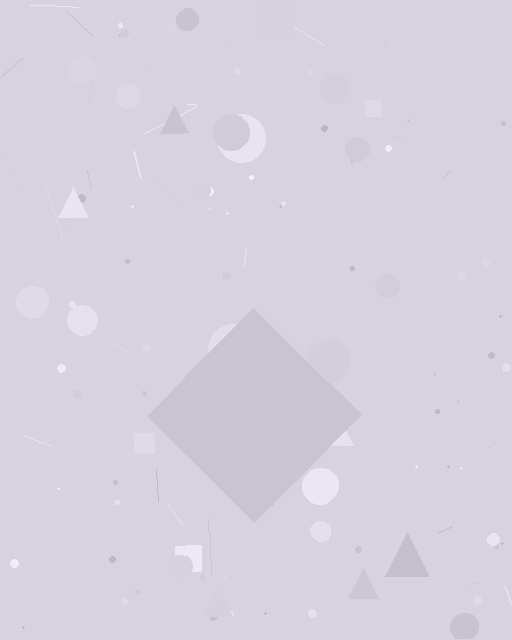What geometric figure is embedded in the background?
A diamond is embedded in the background.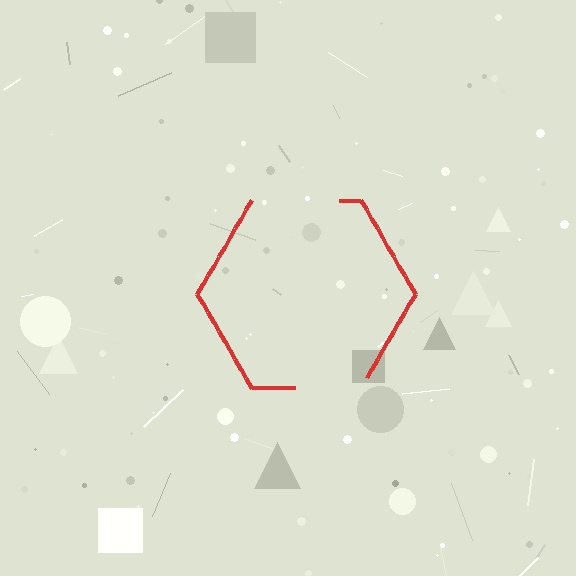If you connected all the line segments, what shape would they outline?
They would outline a hexagon.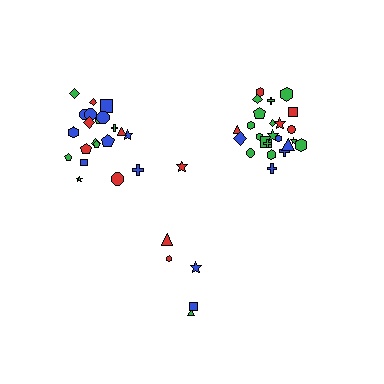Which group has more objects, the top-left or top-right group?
The top-right group.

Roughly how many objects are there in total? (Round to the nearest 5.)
Roughly 50 objects in total.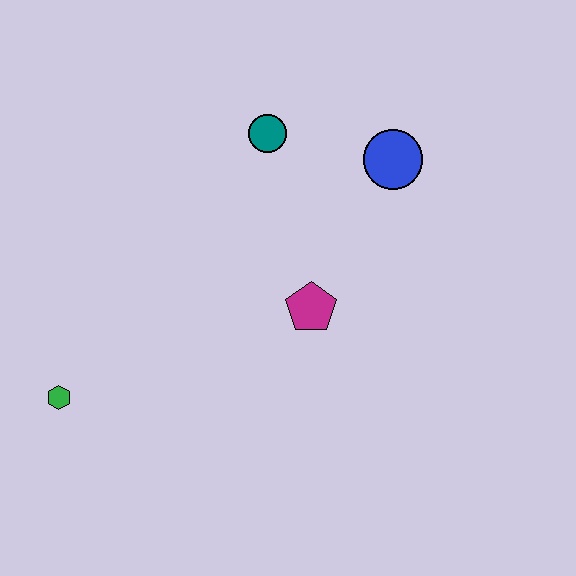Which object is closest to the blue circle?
The teal circle is closest to the blue circle.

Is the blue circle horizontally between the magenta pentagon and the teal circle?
No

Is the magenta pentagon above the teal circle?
No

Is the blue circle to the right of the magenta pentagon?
Yes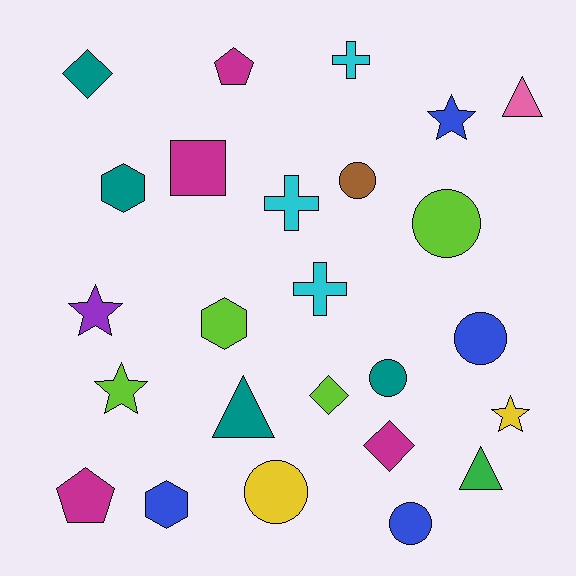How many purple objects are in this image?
There is 1 purple object.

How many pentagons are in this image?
There are 2 pentagons.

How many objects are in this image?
There are 25 objects.